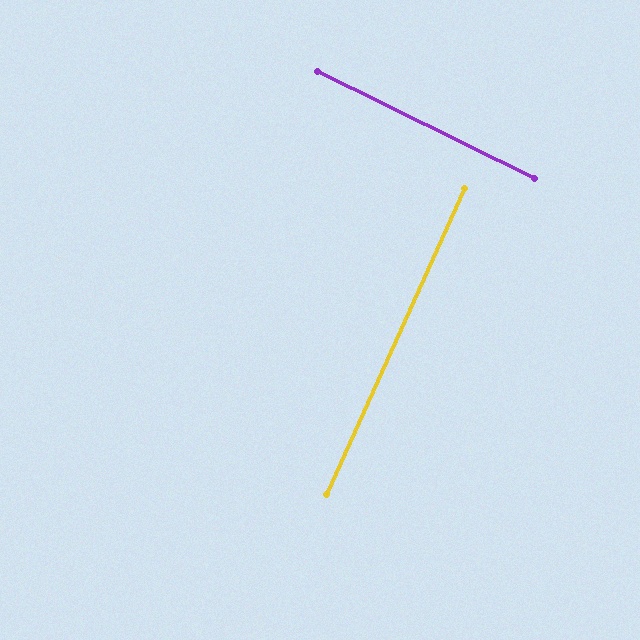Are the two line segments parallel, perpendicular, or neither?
Perpendicular — they meet at approximately 88°.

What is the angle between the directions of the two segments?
Approximately 88 degrees.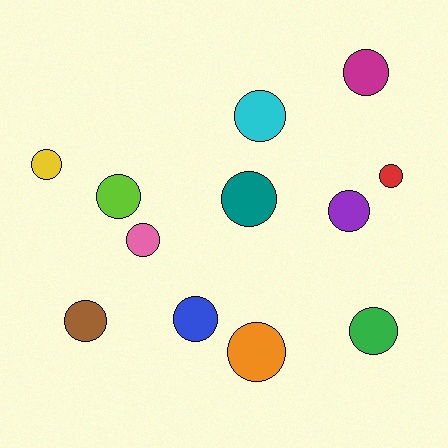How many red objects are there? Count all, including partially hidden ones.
There is 1 red object.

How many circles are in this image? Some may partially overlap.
There are 12 circles.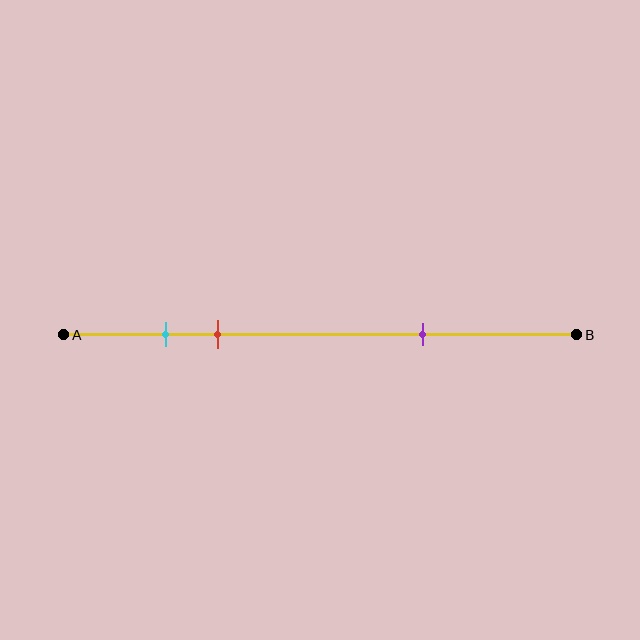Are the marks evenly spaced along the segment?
No, the marks are not evenly spaced.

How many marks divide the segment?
There are 3 marks dividing the segment.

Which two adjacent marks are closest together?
The cyan and red marks are the closest adjacent pair.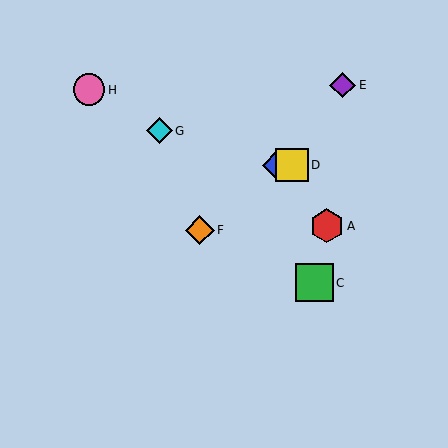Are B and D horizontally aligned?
Yes, both are at y≈165.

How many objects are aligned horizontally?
2 objects (B, D) are aligned horizontally.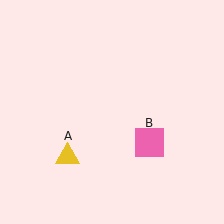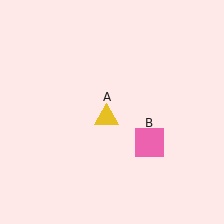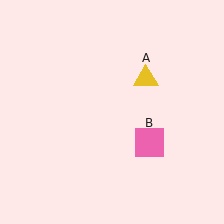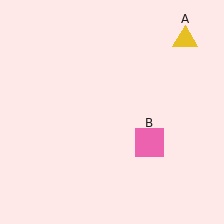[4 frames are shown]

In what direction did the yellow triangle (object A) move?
The yellow triangle (object A) moved up and to the right.